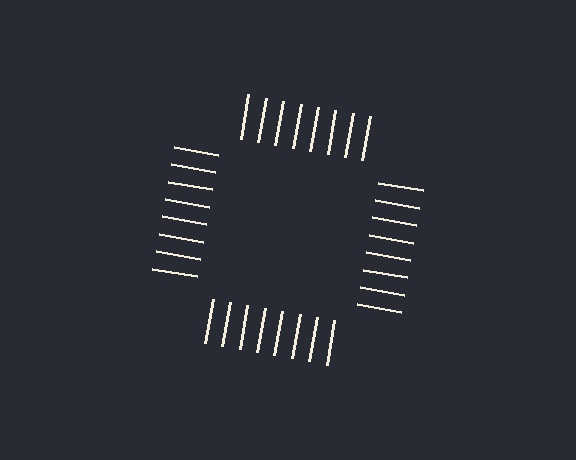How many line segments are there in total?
32 — 8 along each of the 4 edges.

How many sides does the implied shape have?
4 sides — the line-ends trace a square.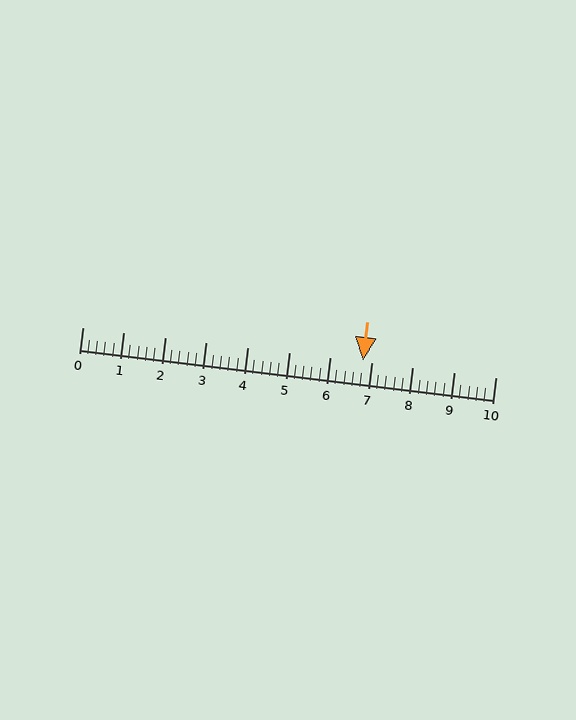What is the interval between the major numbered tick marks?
The major tick marks are spaced 1 units apart.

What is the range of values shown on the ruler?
The ruler shows values from 0 to 10.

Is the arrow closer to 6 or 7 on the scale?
The arrow is closer to 7.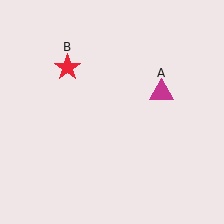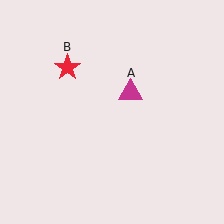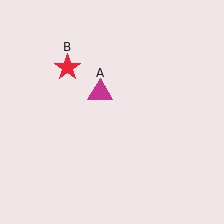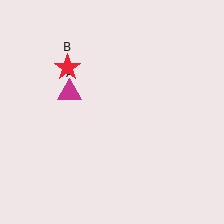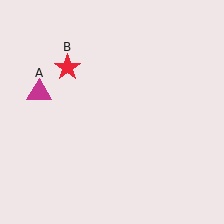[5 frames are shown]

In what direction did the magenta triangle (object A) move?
The magenta triangle (object A) moved left.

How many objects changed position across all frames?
1 object changed position: magenta triangle (object A).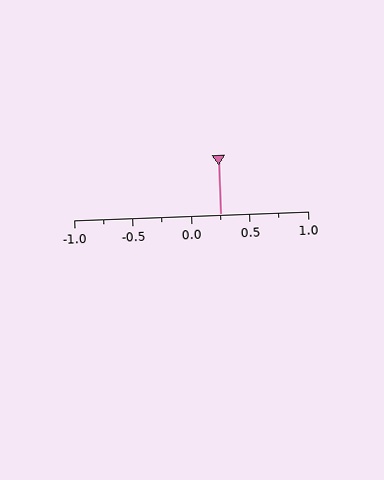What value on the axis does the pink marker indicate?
The marker indicates approximately 0.25.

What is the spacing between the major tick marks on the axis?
The major ticks are spaced 0.5 apart.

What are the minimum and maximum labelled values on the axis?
The axis runs from -1.0 to 1.0.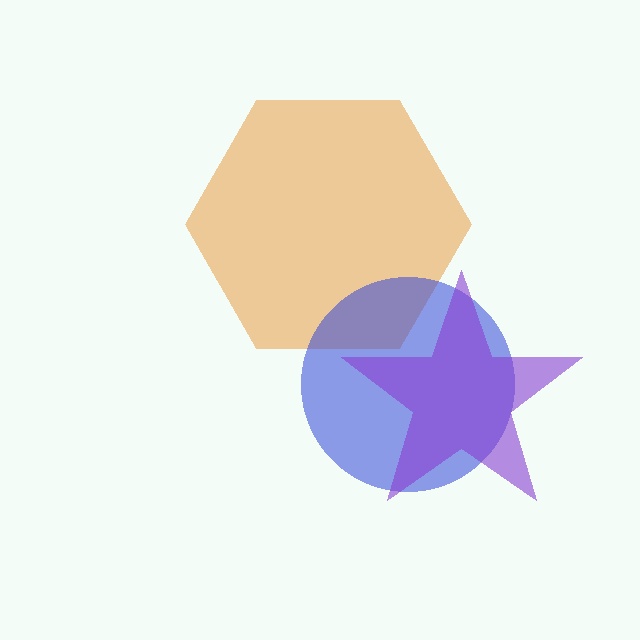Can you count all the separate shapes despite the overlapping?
Yes, there are 3 separate shapes.